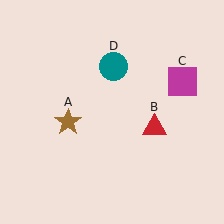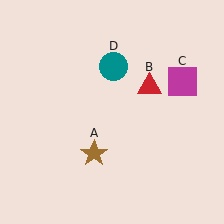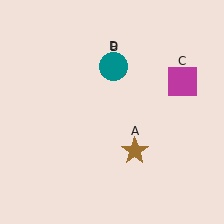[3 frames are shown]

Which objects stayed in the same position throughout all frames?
Magenta square (object C) and teal circle (object D) remained stationary.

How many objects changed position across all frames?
2 objects changed position: brown star (object A), red triangle (object B).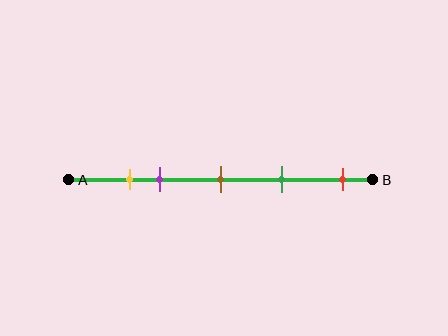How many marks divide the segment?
There are 5 marks dividing the segment.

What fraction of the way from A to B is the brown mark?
The brown mark is approximately 50% (0.5) of the way from A to B.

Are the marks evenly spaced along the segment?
No, the marks are not evenly spaced.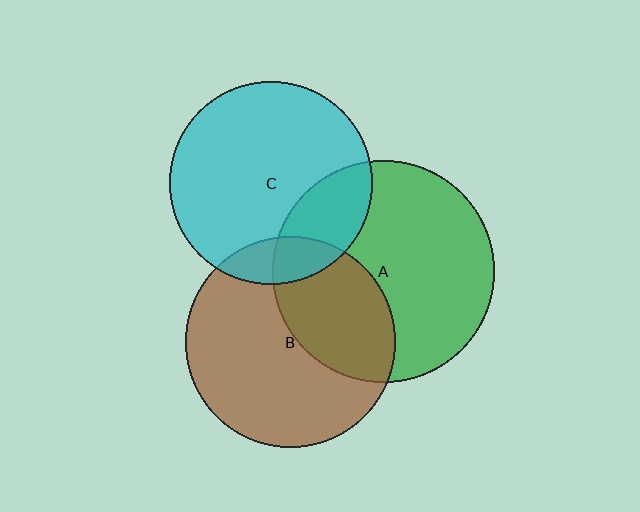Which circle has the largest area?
Circle A (green).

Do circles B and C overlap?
Yes.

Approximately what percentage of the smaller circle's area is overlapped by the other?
Approximately 15%.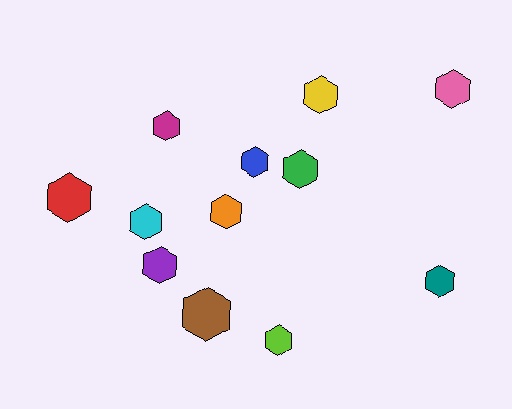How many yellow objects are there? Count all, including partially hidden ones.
There is 1 yellow object.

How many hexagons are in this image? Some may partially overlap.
There are 12 hexagons.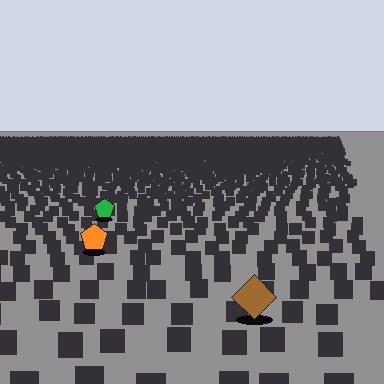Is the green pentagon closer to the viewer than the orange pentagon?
No. The orange pentagon is closer — you can tell from the texture gradient: the ground texture is coarser near it.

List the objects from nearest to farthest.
From nearest to farthest: the brown diamond, the orange pentagon, the green pentagon.